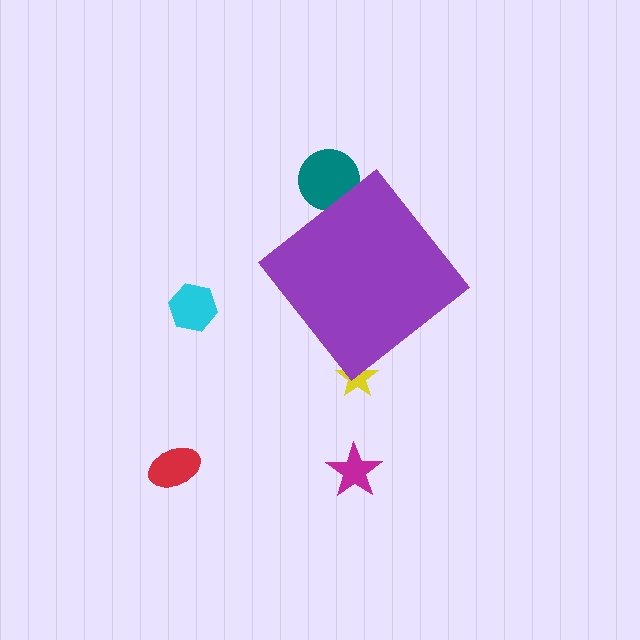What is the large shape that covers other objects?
A purple diamond.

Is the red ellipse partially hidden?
No, the red ellipse is fully visible.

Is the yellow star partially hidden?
Yes, the yellow star is partially hidden behind the purple diamond.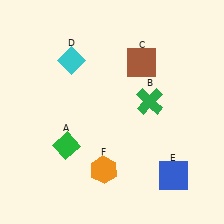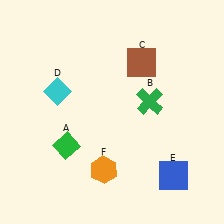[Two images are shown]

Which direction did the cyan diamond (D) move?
The cyan diamond (D) moved down.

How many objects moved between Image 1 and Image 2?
1 object moved between the two images.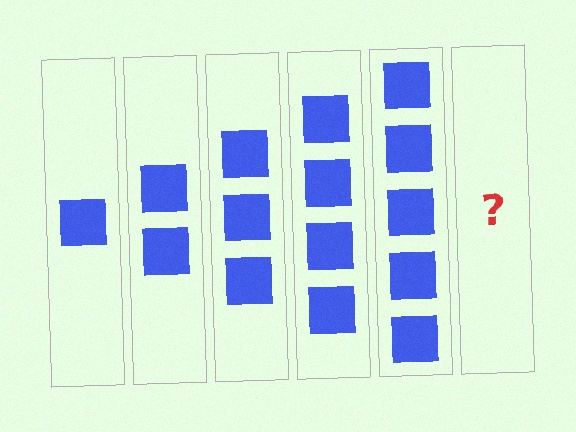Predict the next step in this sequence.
The next step is 6 squares.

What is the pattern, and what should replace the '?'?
The pattern is that each step adds one more square. The '?' should be 6 squares.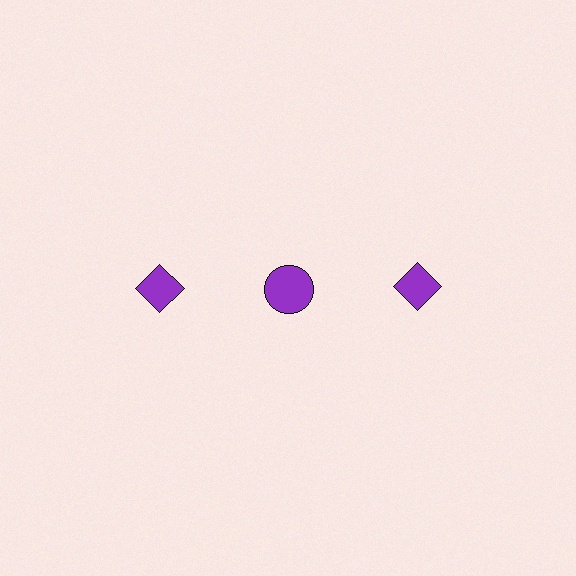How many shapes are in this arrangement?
There are 3 shapes arranged in a grid pattern.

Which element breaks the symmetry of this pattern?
The purple circle in the top row, second from left column breaks the symmetry. All other shapes are purple diamonds.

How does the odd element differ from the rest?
It has a different shape: circle instead of diamond.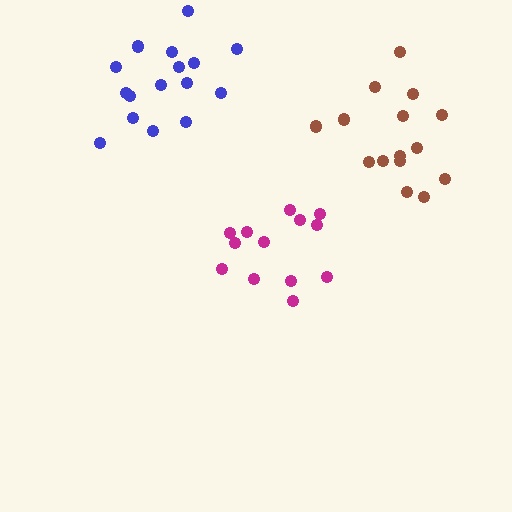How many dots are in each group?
Group 1: 16 dots, Group 2: 13 dots, Group 3: 15 dots (44 total).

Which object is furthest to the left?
The blue cluster is leftmost.